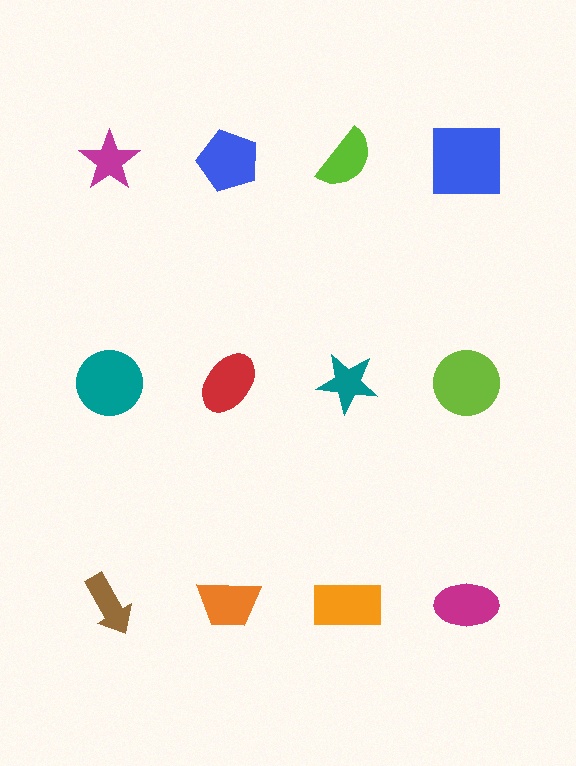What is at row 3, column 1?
A brown arrow.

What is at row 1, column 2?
A blue pentagon.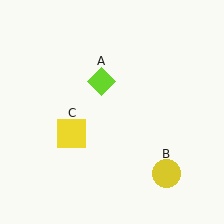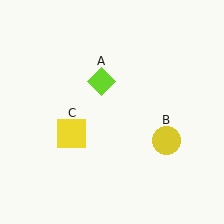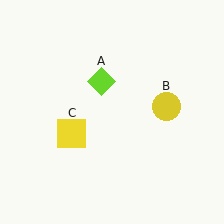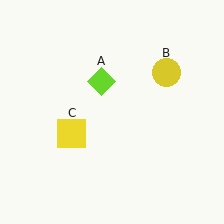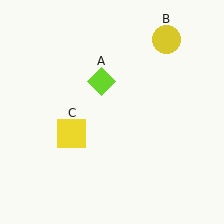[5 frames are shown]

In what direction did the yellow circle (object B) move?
The yellow circle (object B) moved up.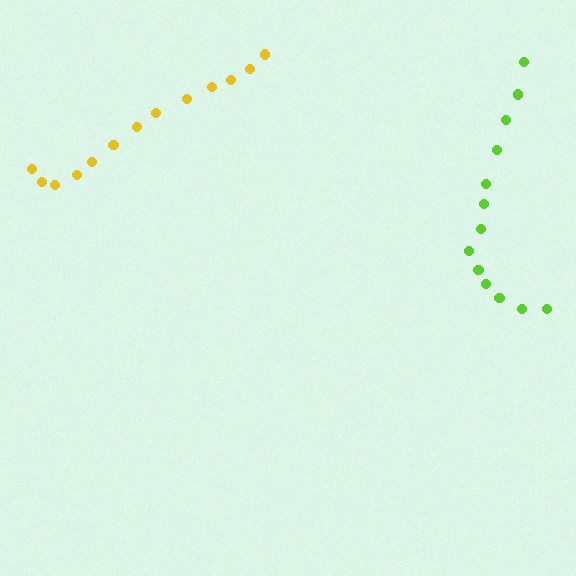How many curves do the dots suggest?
There are 2 distinct paths.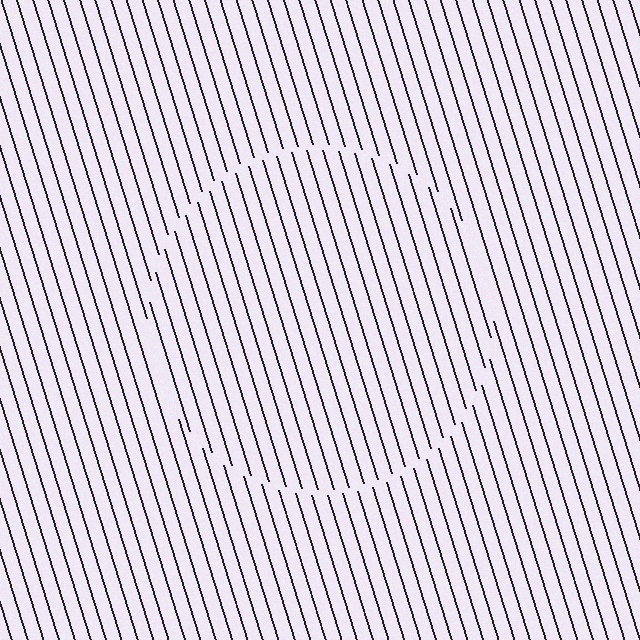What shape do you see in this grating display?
An illusory circle. The interior of the shape contains the same grating, shifted by half a period — the contour is defined by the phase discontinuity where line-ends from the inner and outer gratings abut.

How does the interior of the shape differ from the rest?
The interior of the shape contains the same grating, shifted by half a period — the contour is defined by the phase discontinuity where line-ends from the inner and outer gratings abut.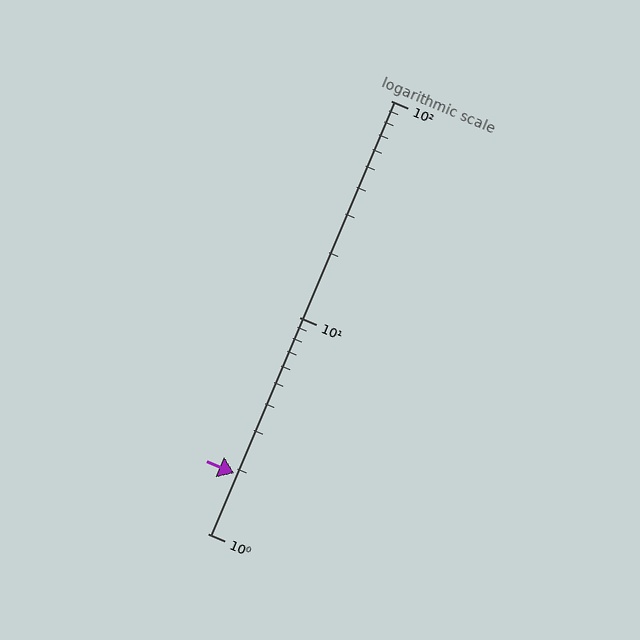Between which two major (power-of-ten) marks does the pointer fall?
The pointer is between 1 and 10.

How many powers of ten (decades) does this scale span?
The scale spans 2 decades, from 1 to 100.